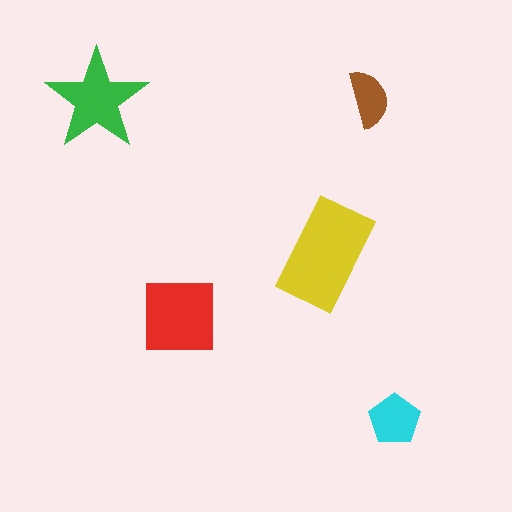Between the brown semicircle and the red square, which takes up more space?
The red square.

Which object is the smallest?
The brown semicircle.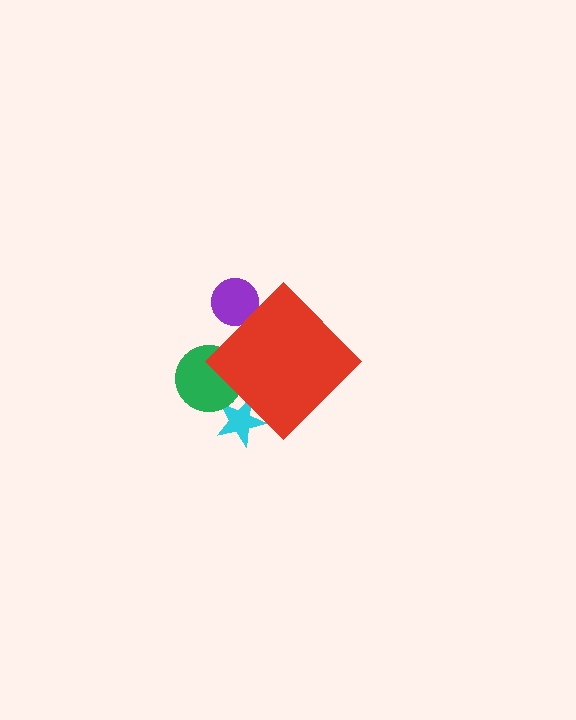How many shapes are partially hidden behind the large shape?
3 shapes are partially hidden.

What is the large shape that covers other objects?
A red diamond.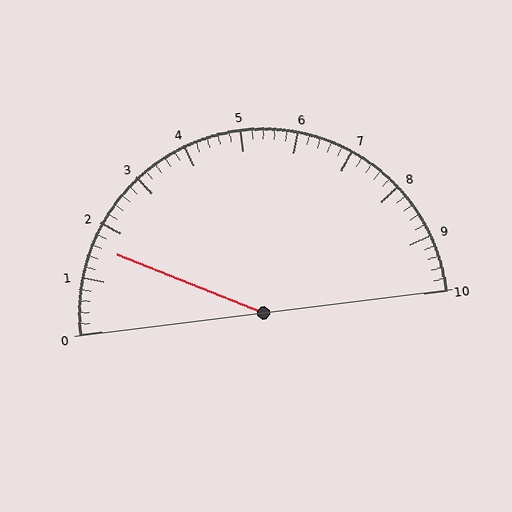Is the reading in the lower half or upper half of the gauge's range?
The reading is in the lower half of the range (0 to 10).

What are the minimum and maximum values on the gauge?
The gauge ranges from 0 to 10.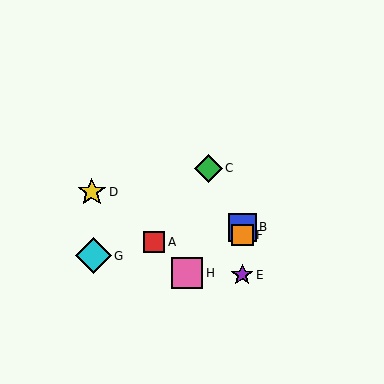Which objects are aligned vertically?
Objects B, E, F are aligned vertically.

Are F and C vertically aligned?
No, F is at x≈242 and C is at x≈208.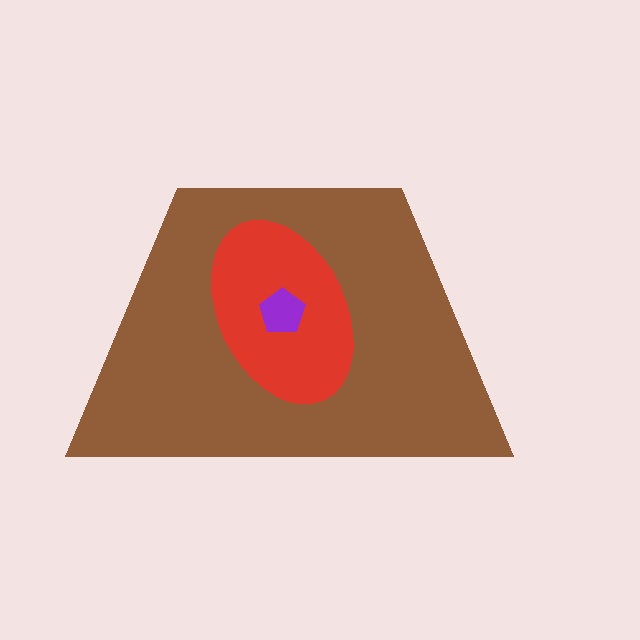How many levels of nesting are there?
3.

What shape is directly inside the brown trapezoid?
The red ellipse.